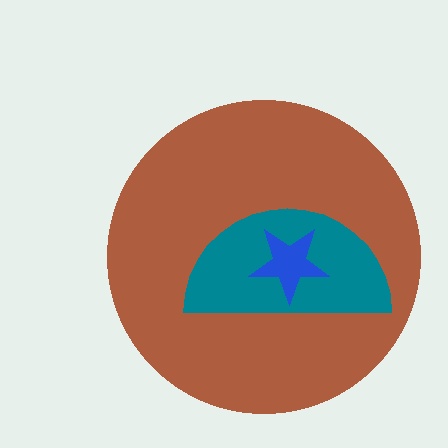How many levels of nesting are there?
3.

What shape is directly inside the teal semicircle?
The blue star.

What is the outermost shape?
The brown circle.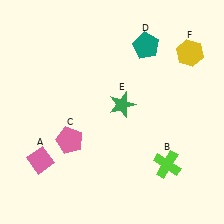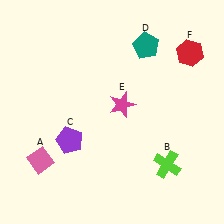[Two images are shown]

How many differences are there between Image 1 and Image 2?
There are 3 differences between the two images.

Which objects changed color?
C changed from pink to purple. E changed from green to magenta. F changed from yellow to red.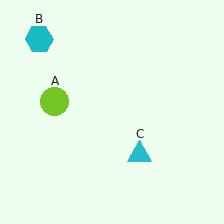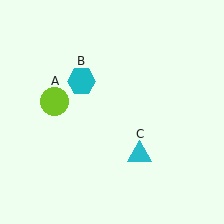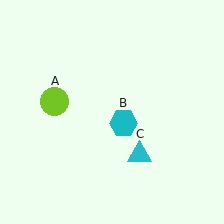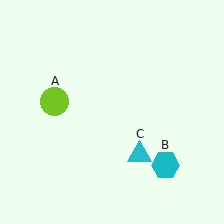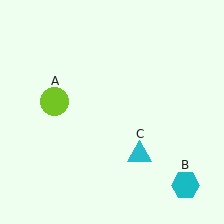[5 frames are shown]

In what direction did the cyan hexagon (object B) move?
The cyan hexagon (object B) moved down and to the right.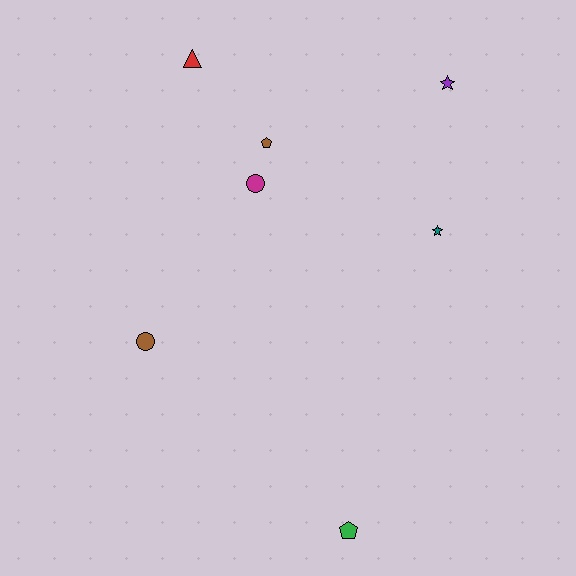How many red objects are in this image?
There is 1 red object.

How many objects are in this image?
There are 7 objects.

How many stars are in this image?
There are 2 stars.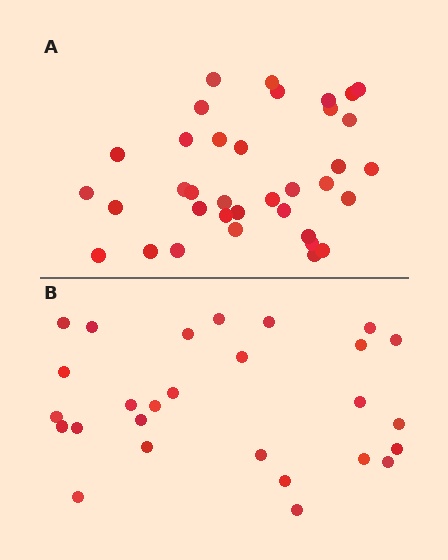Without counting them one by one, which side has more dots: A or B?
Region A (the top region) has more dots.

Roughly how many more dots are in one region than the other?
Region A has roughly 8 or so more dots than region B.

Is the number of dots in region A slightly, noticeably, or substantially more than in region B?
Region A has noticeably more, but not dramatically so. The ratio is roughly 1.3 to 1.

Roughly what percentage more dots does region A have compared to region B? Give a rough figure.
About 35% more.